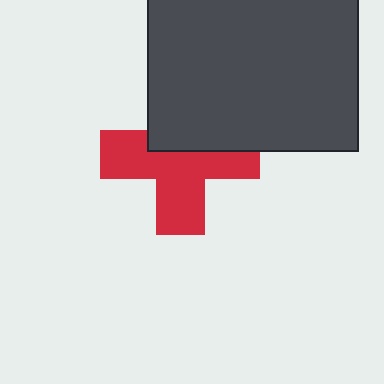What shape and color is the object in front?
The object in front is a dark gray square.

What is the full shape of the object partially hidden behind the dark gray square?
The partially hidden object is a red cross.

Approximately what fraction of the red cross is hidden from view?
Roughly 39% of the red cross is hidden behind the dark gray square.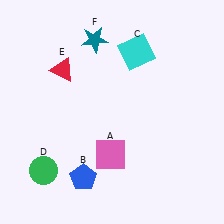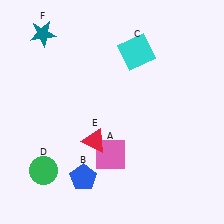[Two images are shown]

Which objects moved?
The objects that moved are: the red triangle (E), the teal star (F).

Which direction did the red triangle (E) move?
The red triangle (E) moved down.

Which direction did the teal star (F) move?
The teal star (F) moved left.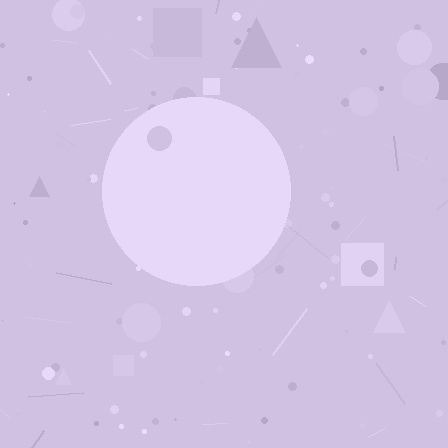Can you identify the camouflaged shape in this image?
The camouflaged shape is a circle.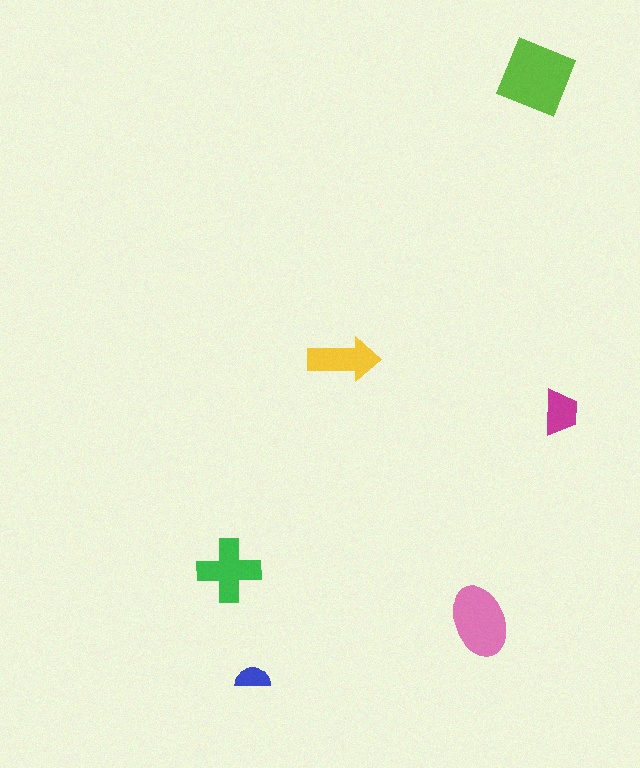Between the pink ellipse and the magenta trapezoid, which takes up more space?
The pink ellipse.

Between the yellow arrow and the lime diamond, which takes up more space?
The lime diamond.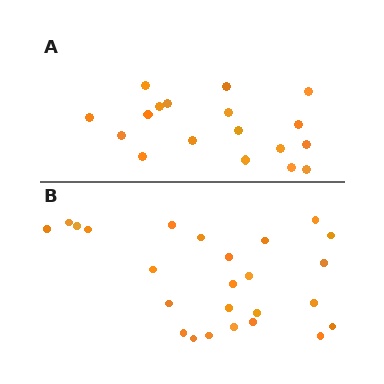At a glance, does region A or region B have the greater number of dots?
Region B (the bottom region) has more dots.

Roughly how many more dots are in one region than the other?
Region B has roughly 8 or so more dots than region A.